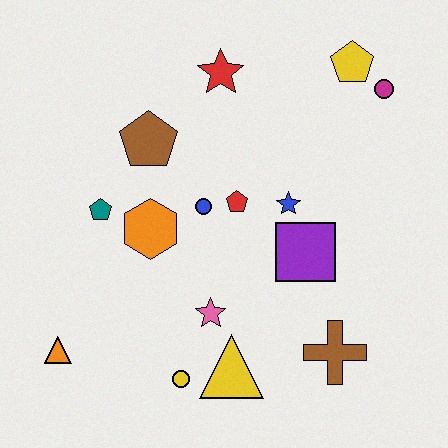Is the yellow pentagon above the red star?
Yes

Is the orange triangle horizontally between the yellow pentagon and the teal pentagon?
No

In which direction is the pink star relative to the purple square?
The pink star is to the left of the purple square.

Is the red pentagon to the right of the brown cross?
No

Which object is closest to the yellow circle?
The yellow triangle is closest to the yellow circle.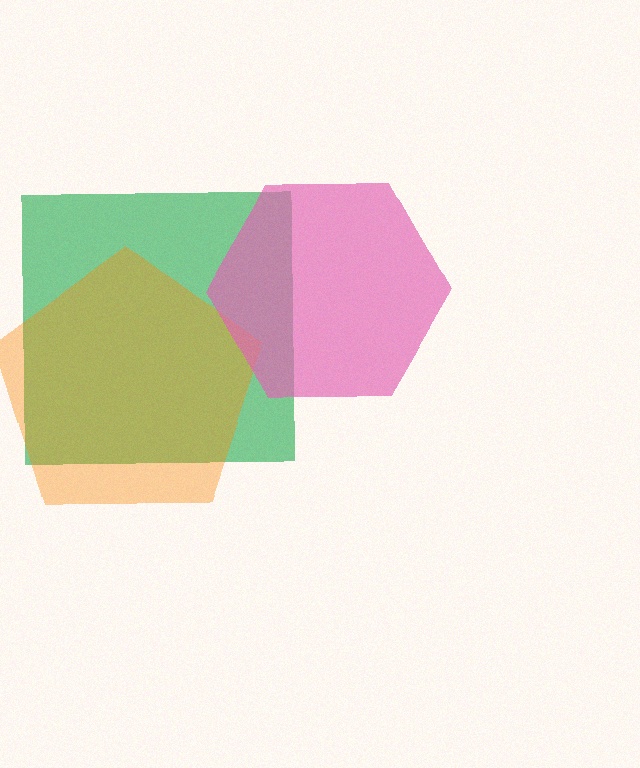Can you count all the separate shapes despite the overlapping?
Yes, there are 3 separate shapes.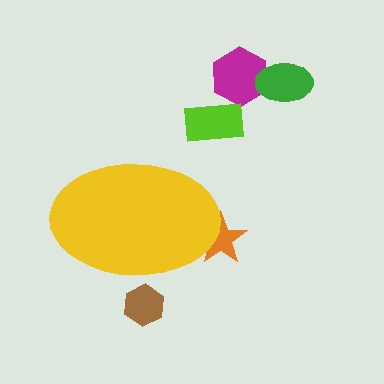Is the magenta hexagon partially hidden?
No, the magenta hexagon is fully visible.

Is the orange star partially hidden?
Yes, the orange star is partially hidden behind the yellow ellipse.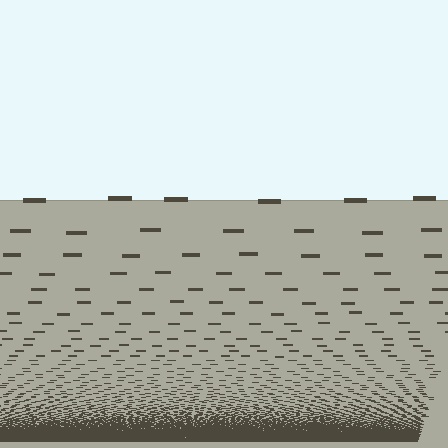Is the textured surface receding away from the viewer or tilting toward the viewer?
The surface appears to tilt toward the viewer. Texture elements get larger and sparser toward the top.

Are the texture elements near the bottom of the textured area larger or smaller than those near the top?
Smaller. The gradient is inverted — elements near the bottom are smaller and denser.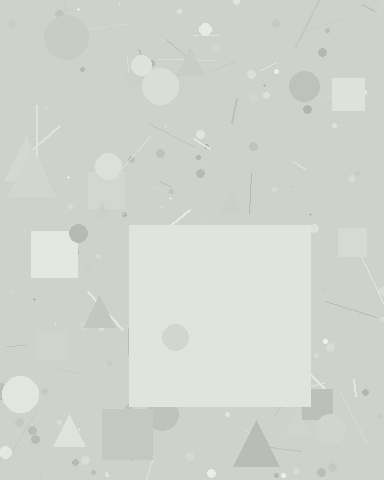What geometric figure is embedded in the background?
A square is embedded in the background.